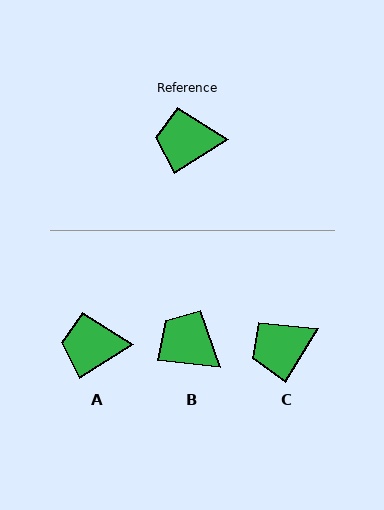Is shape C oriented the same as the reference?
No, it is off by about 27 degrees.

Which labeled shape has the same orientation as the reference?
A.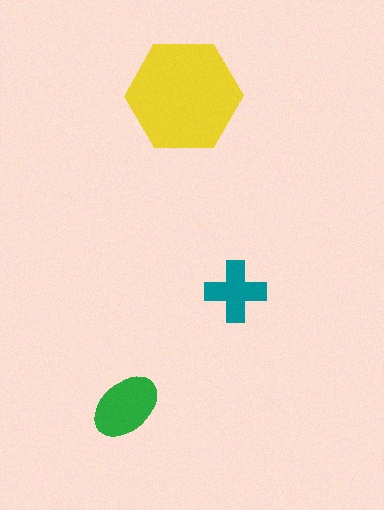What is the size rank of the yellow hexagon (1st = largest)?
1st.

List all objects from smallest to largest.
The teal cross, the green ellipse, the yellow hexagon.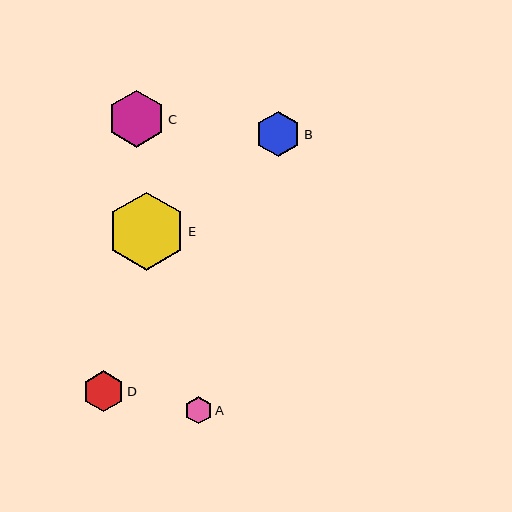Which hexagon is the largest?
Hexagon E is the largest with a size of approximately 78 pixels.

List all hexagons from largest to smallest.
From largest to smallest: E, C, B, D, A.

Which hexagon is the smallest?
Hexagon A is the smallest with a size of approximately 28 pixels.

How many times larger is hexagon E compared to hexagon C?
Hexagon E is approximately 1.4 times the size of hexagon C.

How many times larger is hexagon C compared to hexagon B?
Hexagon C is approximately 1.3 times the size of hexagon B.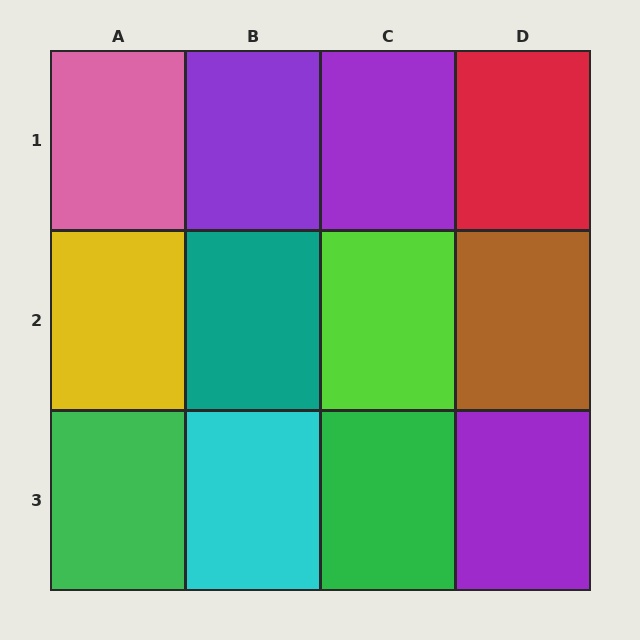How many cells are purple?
3 cells are purple.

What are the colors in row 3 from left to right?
Green, cyan, green, purple.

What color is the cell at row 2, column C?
Lime.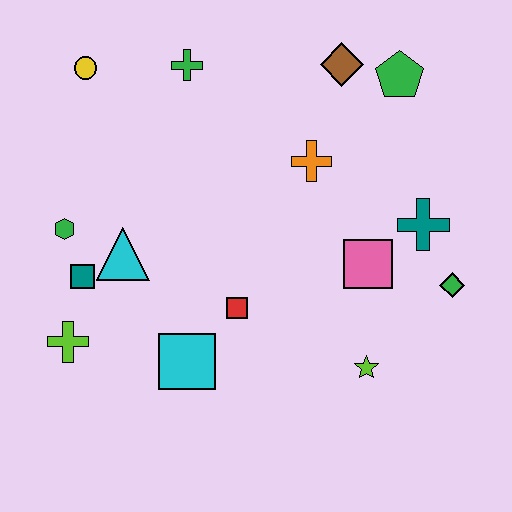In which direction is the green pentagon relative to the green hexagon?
The green pentagon is to the right of the green hexagon.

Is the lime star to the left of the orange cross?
No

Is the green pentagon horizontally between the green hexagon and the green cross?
No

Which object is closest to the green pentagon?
The brown diamond is closest to the green pentagon.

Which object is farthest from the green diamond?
The yellow circle is farthest from the green diamond.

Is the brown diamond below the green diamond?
No